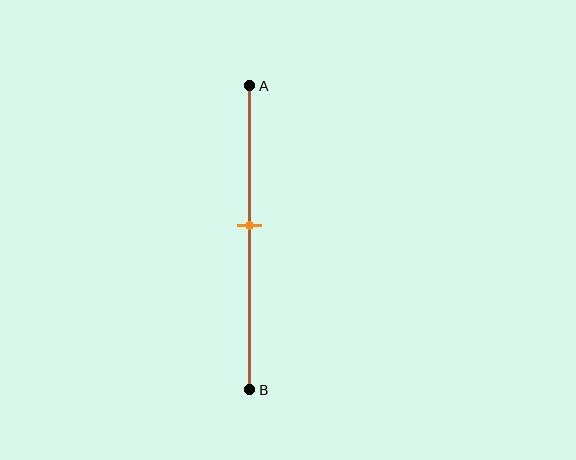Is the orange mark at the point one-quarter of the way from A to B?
No, the mark is at about 45% from A, not at the 25% one-quarter point.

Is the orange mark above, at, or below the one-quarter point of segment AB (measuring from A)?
The orange mark is below the one-quarter point of segment AB.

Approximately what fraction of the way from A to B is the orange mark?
The orange mark is approximately 45% of the way from A to B.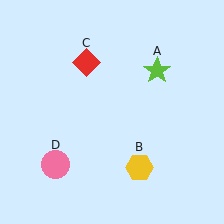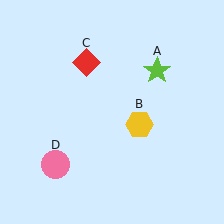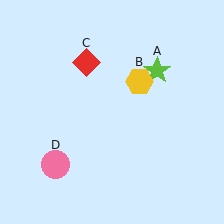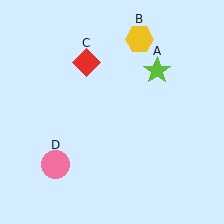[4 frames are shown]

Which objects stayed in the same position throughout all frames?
Lime star (object A) and red diamond (object C) and pink circle (object D) remained stationary.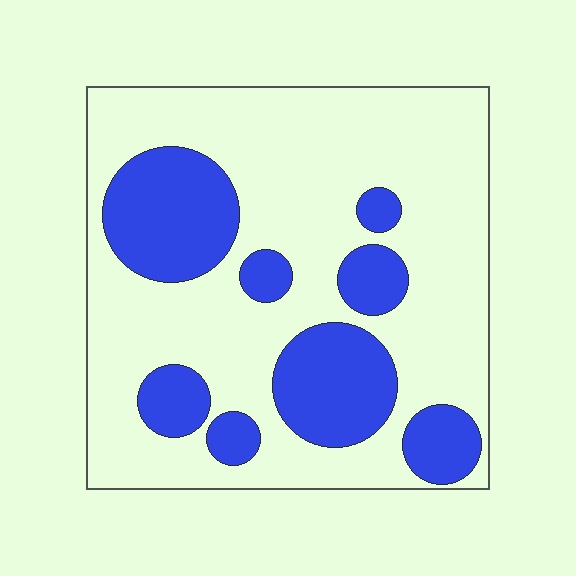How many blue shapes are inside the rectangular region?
8.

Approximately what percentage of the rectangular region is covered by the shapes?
Approximately 30%.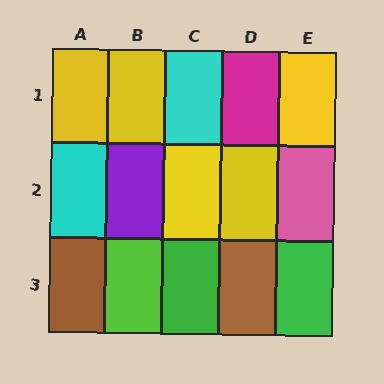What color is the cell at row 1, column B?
Yellow.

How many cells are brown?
2 cells are brown.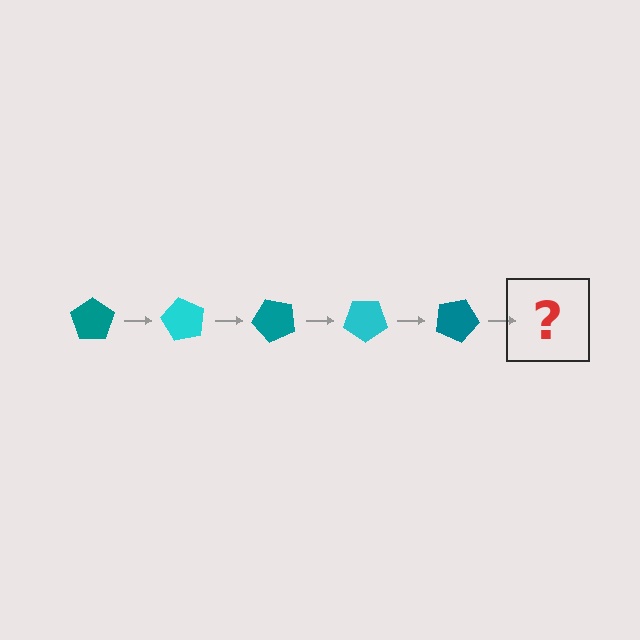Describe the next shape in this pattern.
It should be a cyan pentagon, rotated 300 degrees from the start.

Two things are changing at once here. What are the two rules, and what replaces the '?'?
The two rules are that it rotates 60 degrees each step and the color cycles through teal and cyan. The '?' should be a cyan pentagon, rotated 300 degrees from the start.